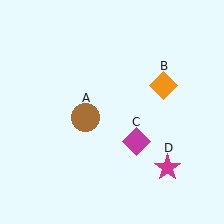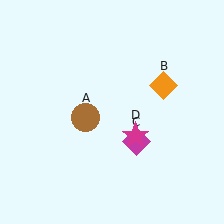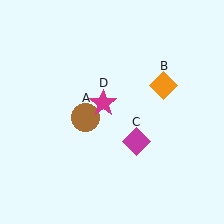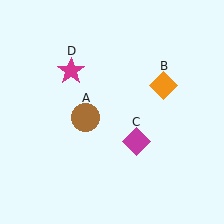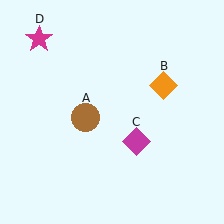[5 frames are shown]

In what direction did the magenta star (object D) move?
The magenta star (object D) moved up and to the left.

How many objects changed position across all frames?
1 object changed position: magenta star (object D).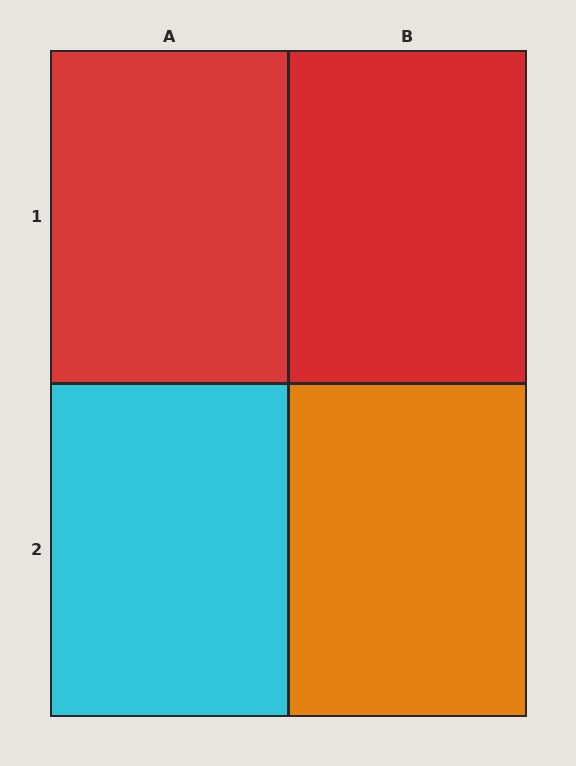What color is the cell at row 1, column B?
Red.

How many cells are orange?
1 cell is orange.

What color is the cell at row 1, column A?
Red.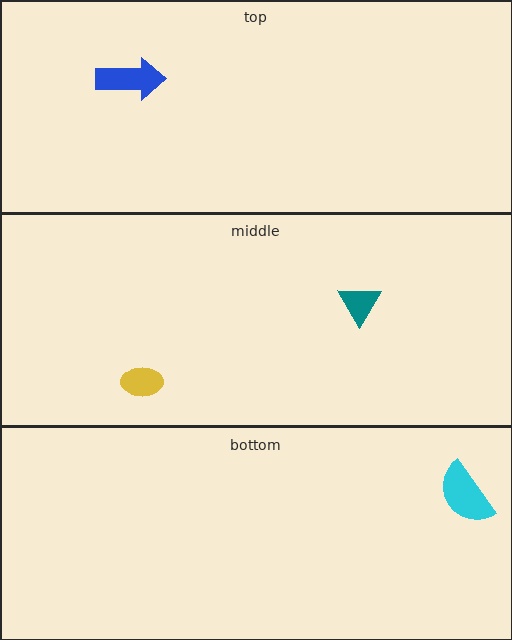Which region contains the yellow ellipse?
The middle region.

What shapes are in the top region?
The blue arrow.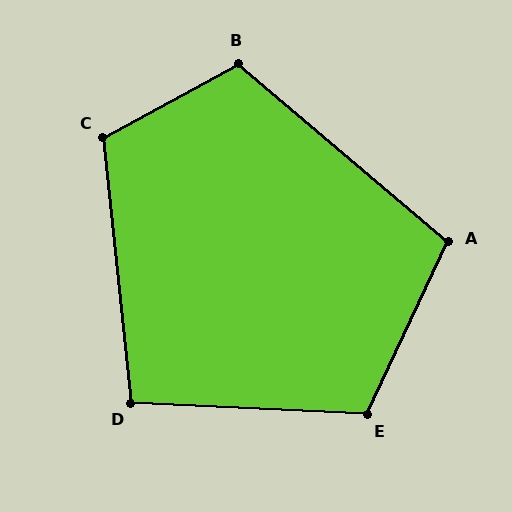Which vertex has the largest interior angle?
C, at approximately 113 degrees.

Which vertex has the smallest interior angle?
D, at approximately 99 degrees.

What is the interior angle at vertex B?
Approximately 111 degrees (obtuse).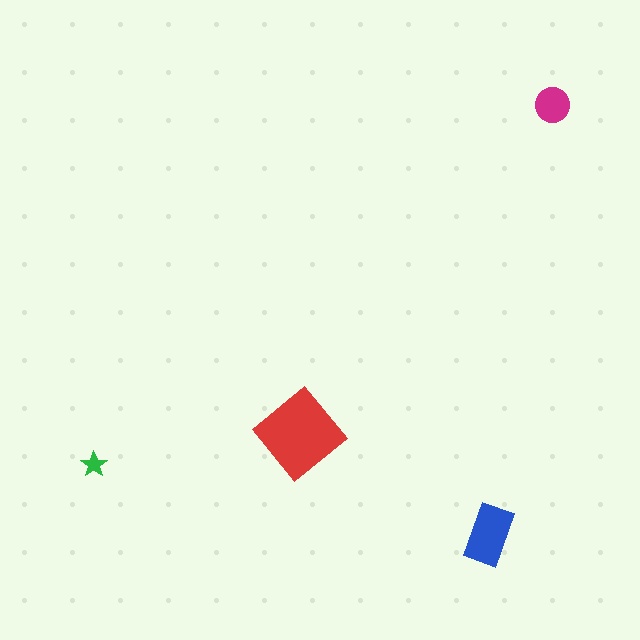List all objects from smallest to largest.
The green star, the magenta circle, the blue rectangle, the red diamond.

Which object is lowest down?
The blue rectangle is bottommost.